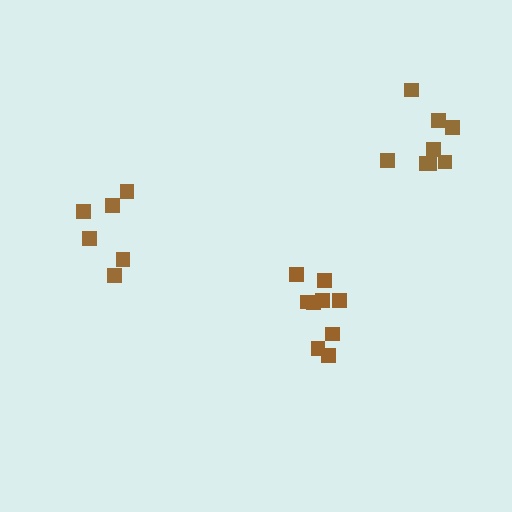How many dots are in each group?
Group 1: 9 dots, Group 2: 6 dots, Group 3: 8 dots (23 total).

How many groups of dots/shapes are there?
There are 3 groups.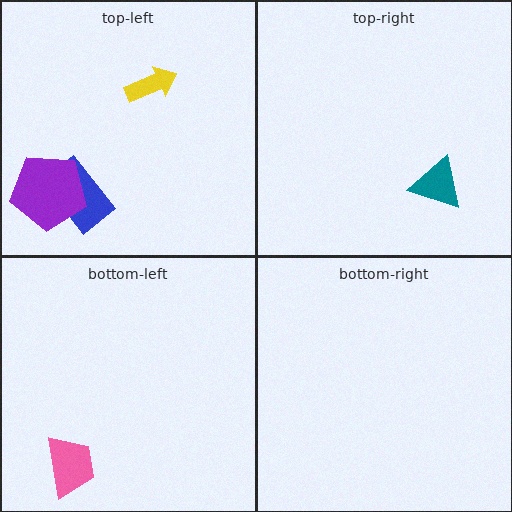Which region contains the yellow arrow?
The top-left region.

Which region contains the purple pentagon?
The top-left region.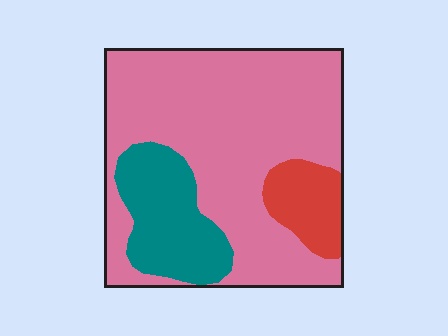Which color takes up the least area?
Red, at roughly 10%.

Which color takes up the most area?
Pink, at roughly 70%.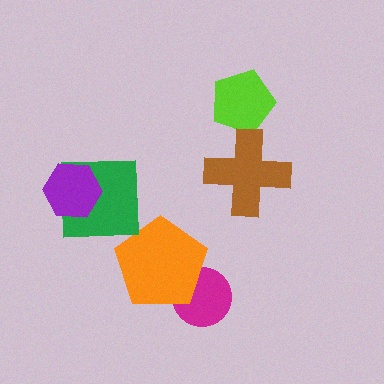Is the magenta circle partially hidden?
Yes, it is partially covered by another shape.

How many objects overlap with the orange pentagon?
1 object overlaps with the orange pentagon.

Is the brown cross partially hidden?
No, no other shape covers it.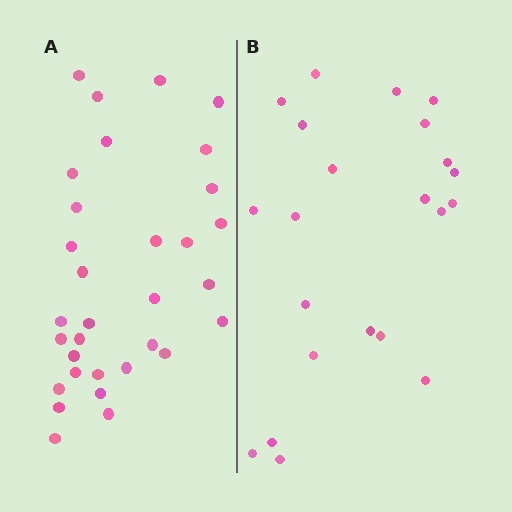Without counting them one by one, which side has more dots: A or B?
Region A (the left region) has more dots.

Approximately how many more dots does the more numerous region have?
Region A has roughly 10 or so more dots than region B.